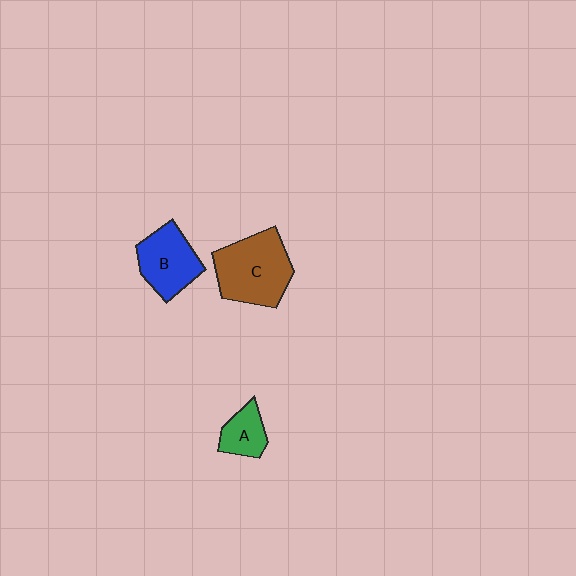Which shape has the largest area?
Shape C (brown).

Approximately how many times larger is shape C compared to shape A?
Approximately 2.4 times.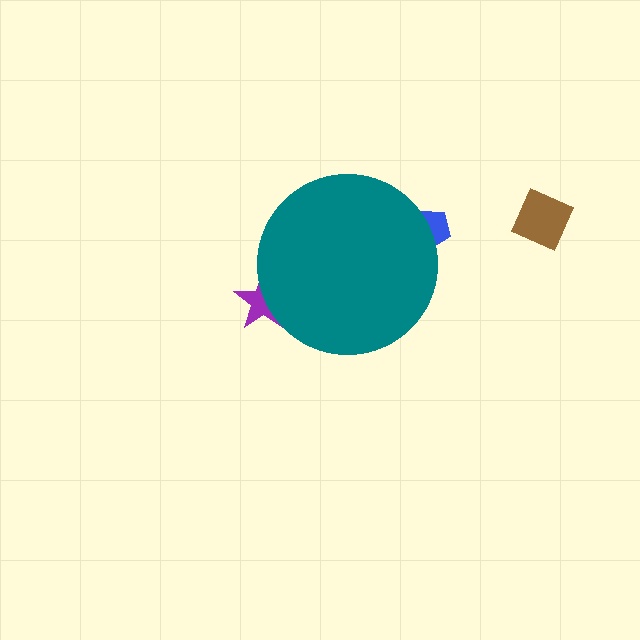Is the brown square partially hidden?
No, the brown square is fully visible.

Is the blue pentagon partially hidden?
Yes, the blue pentagon is partially hidden behind the teal circle.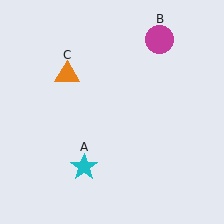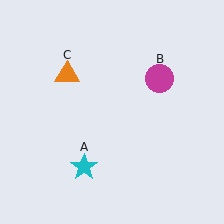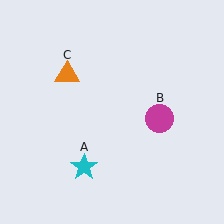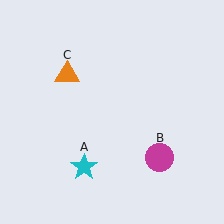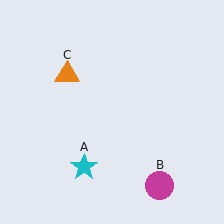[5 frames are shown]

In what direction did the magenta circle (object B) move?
The magenta circle (object B) moved down.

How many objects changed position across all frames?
1 object changed position: magenta circle (object B).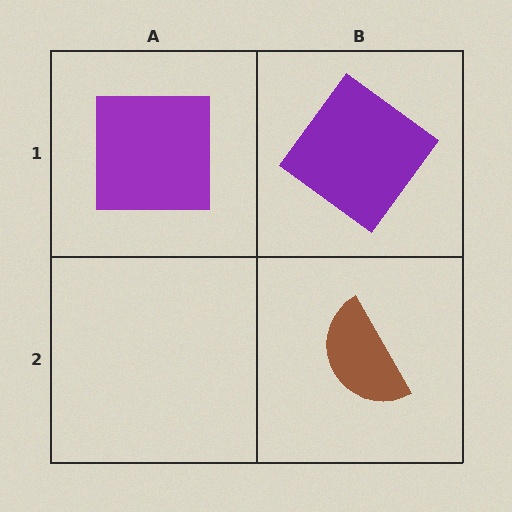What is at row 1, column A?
A purple square.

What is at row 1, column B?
A purple diamond.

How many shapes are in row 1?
2 shapes.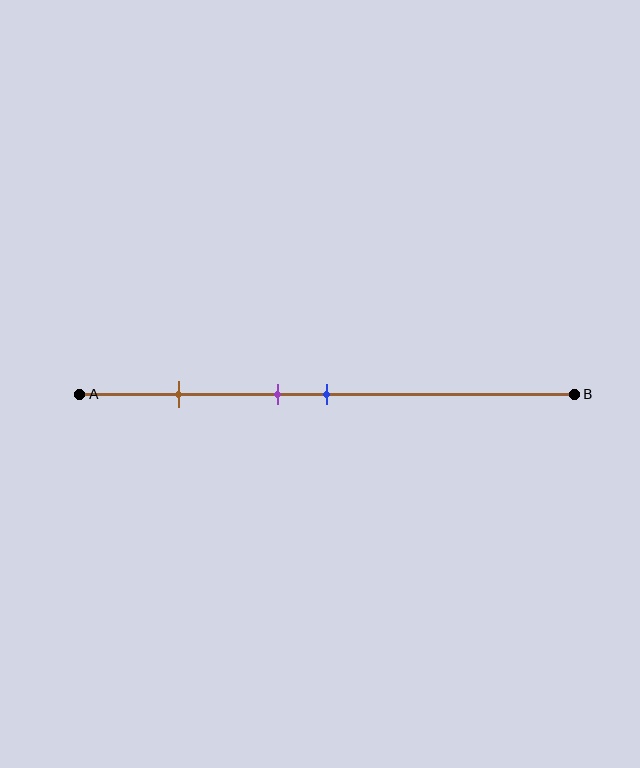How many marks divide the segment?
There are 3 marks dividing the segment.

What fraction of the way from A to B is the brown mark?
The brown mark is approximately 20% (0.2) of the way from A to B.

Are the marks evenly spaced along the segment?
No, the marks are not evenly spaced.